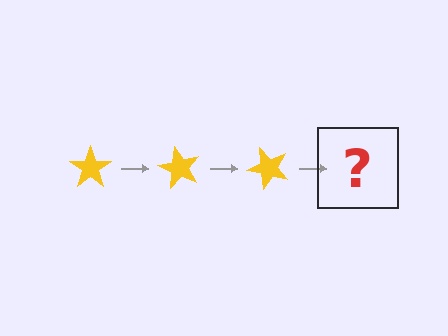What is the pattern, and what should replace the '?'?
The pattern is that the star rotates 60 degrees each step. The '?' should be a yellow star rotated 180 degrees.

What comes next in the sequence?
The next element should be a yellow star rotated 180 degrees.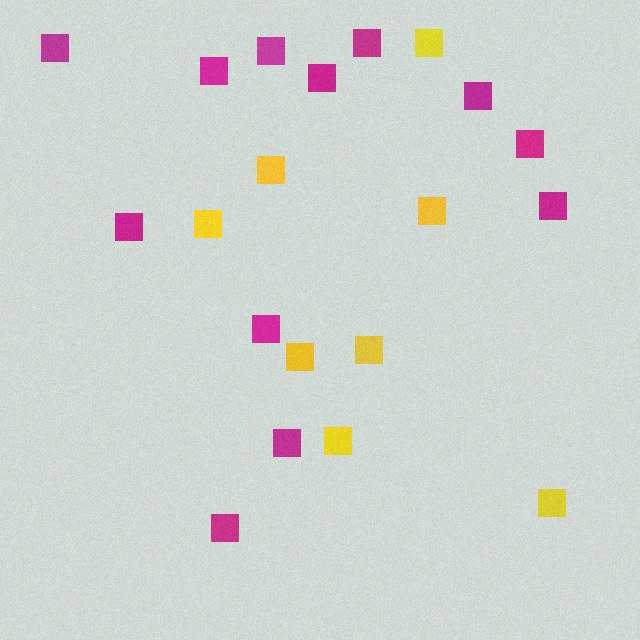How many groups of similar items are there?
There are 2 groups: one group of yellow squares (8) and one group of magenta squares (12).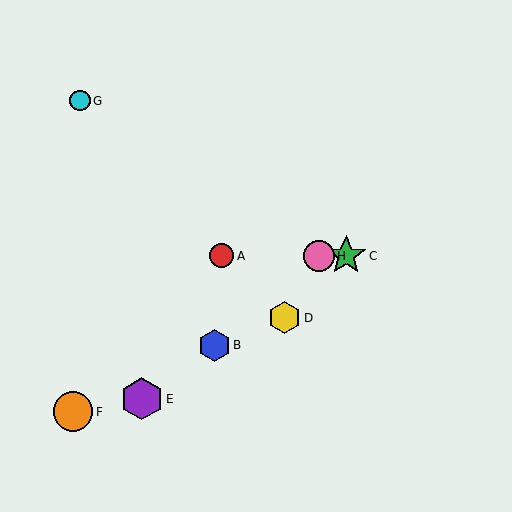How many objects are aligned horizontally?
3 objects (A, C, H) are aligned horizontally.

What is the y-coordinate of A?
Object A is at y≈256.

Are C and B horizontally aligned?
No, C is at y≈256 and B is at y≈345.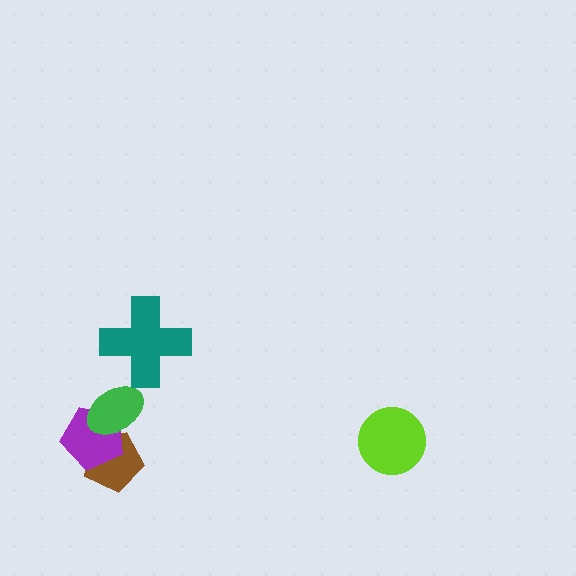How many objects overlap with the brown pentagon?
2 objects overlap with the brown pentagon.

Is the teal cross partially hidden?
No, no other shape covers it.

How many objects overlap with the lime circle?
0 objects overlap with the lime circle.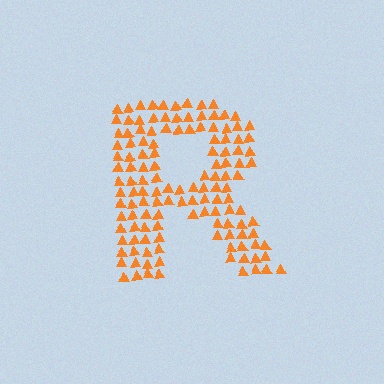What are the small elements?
The small elements are triangles.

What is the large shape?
The large shape is the letter R.